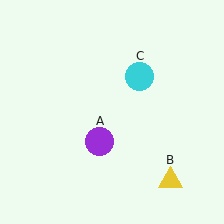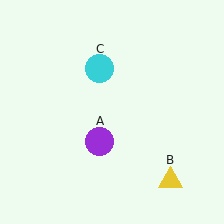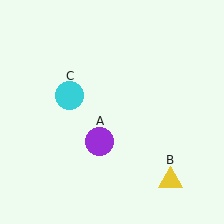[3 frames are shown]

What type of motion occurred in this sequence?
The cyan circle (object C) rotated counterclockwise around the center of the scene.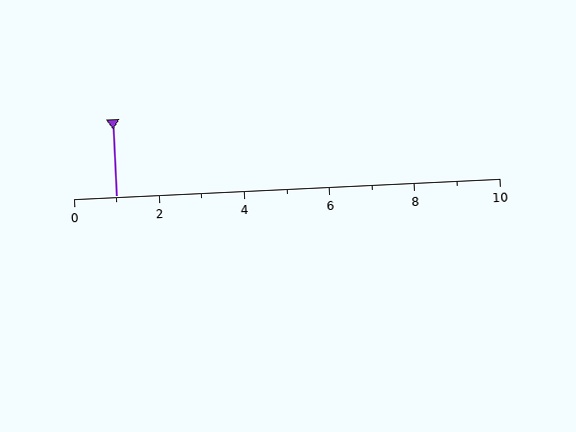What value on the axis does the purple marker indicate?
The marker indicates approximately 1.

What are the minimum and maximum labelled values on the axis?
The axis runs from 0 to 10.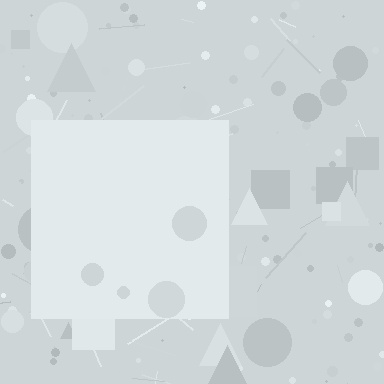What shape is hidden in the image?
A square is hidden in the image.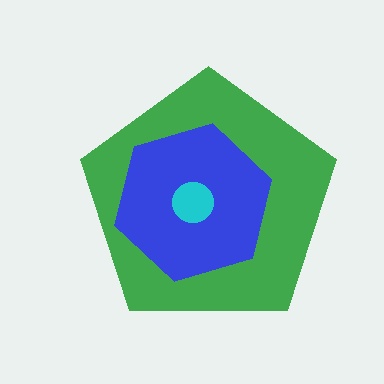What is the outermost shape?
The green pentagon.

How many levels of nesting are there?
3.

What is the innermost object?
The cyan circle.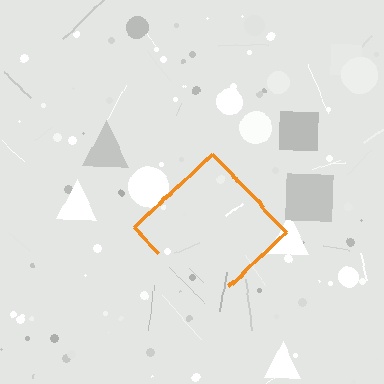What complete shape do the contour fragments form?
The contour fragments form a diamond.